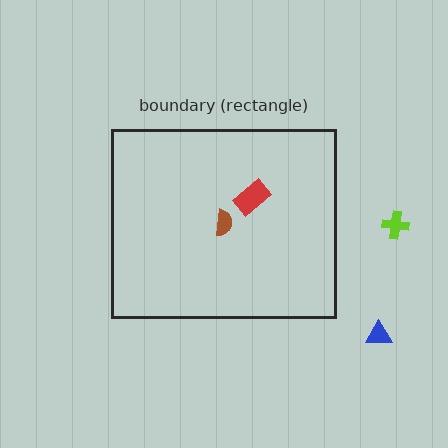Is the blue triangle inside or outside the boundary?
Outside.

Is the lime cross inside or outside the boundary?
Outside.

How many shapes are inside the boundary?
2 inside, 2 outside.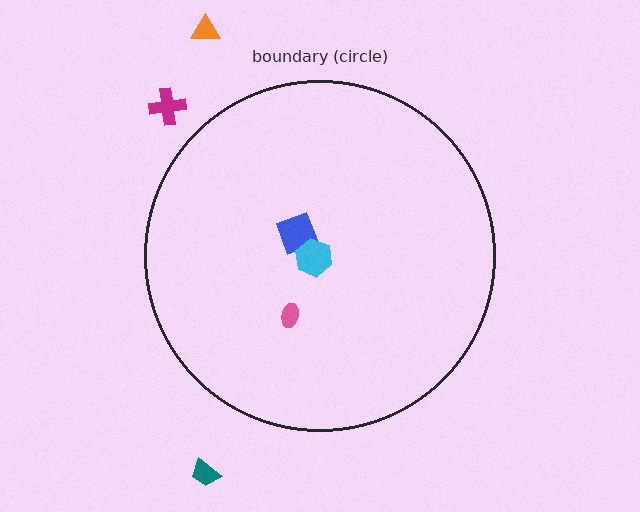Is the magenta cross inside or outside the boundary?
Outside.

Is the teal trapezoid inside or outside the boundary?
Outside.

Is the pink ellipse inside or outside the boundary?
Inside.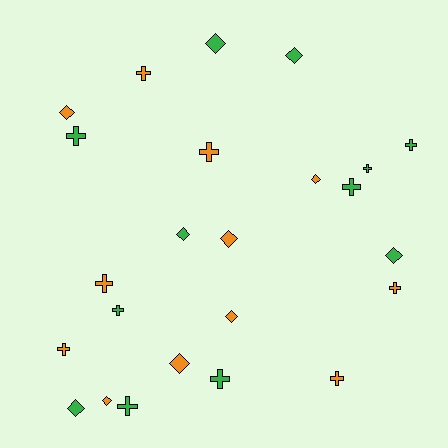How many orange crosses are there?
There are 6 orange crosses.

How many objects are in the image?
There are 24 objects.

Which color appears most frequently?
Green, with 12 objects.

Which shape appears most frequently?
Cross, with 13 objects.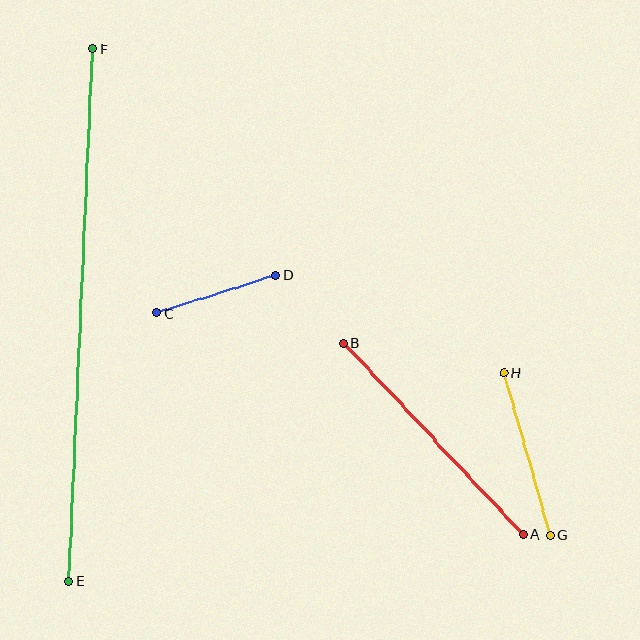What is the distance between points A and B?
The distance is approximately 262 pixels.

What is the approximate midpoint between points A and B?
The midpoint is at approximately (433, 439) pixels.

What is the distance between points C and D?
The distance is approximately 125 pixels.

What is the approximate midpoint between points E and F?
The midpoint is at approximately (81, 315) pixels.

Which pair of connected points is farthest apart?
Points E and F are farthest apart.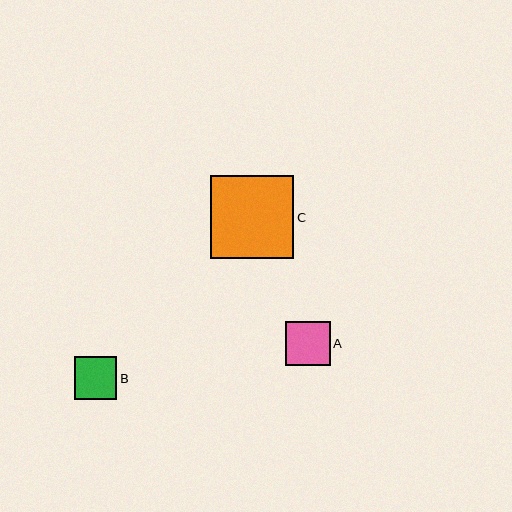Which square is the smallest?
Square B is the smallest with a size of approximately 43 pixels.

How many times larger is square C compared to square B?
Square C is approximately 1.9 times the size of square B.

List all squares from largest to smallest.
From largest to smallest: C, A, B.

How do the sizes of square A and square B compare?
Square A and square B are approximately the same size.